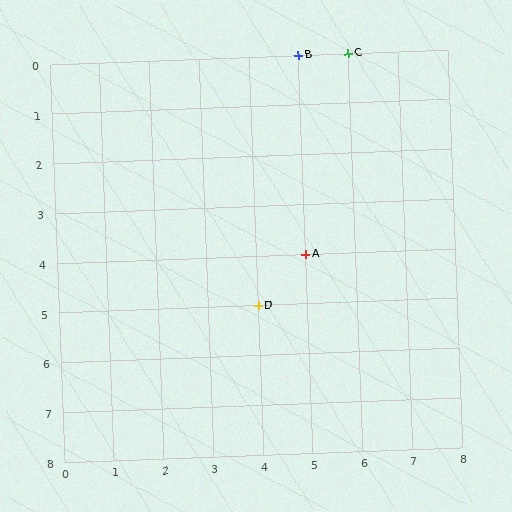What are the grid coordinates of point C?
Point C is at grid coordinates (6, 0).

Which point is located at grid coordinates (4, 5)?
Point D is at (4, 5).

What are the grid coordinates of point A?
Point A is at grid coordinates (5, 4).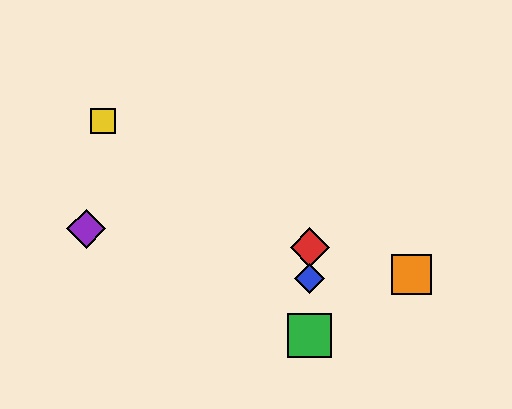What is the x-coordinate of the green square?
The green square is at x≈310.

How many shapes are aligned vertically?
3 shapes (the red diamond, the blue diamond, the green square) are aligned vertically.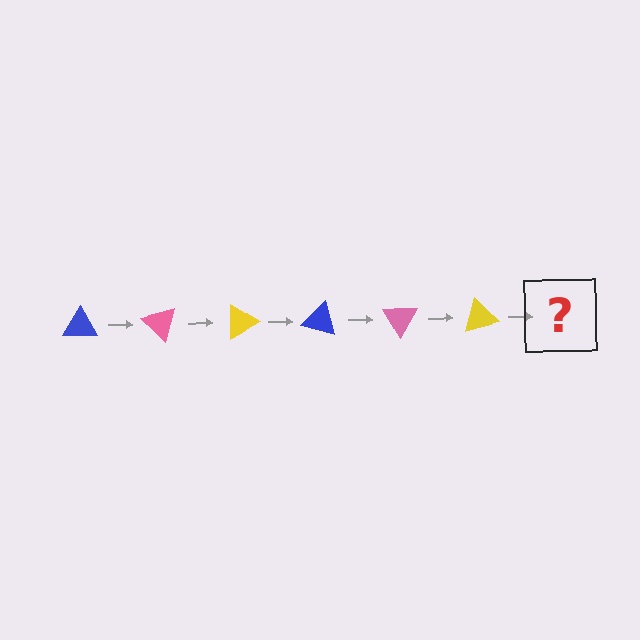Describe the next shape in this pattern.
It should be a blue triangle, rotated 270 degrees from the start.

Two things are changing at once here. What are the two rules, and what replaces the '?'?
The two rules are that it rotates 45 degrees each step and the color cycles through blue, pink, and yellow. The '?' should be a blue triangle, rotated 270 degrees from the start.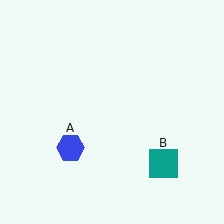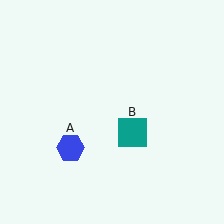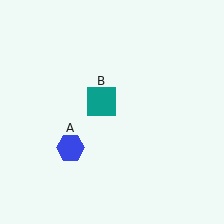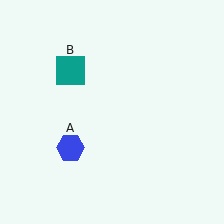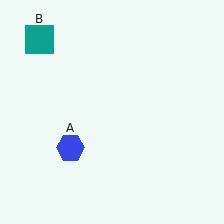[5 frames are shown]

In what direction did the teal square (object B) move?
The teal square (object B) moved up and to the left.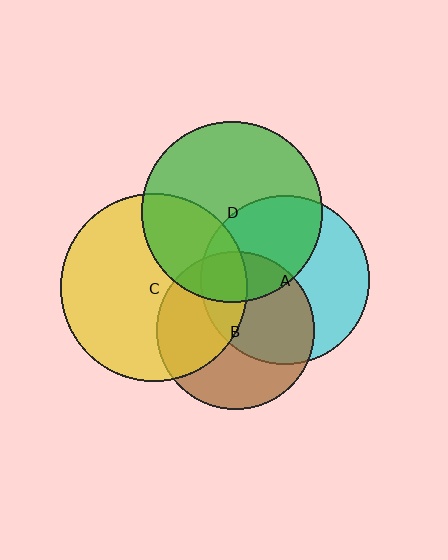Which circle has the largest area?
Circle C (yellow).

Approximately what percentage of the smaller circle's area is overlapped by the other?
Approximately 30%.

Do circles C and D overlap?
Yes.